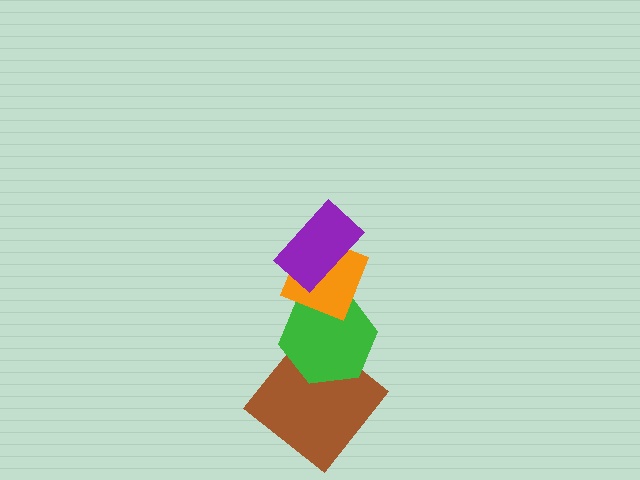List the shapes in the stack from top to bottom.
From top to bottom: the purple rectangle, the orange diamond, the green hexagon, the brown diamond.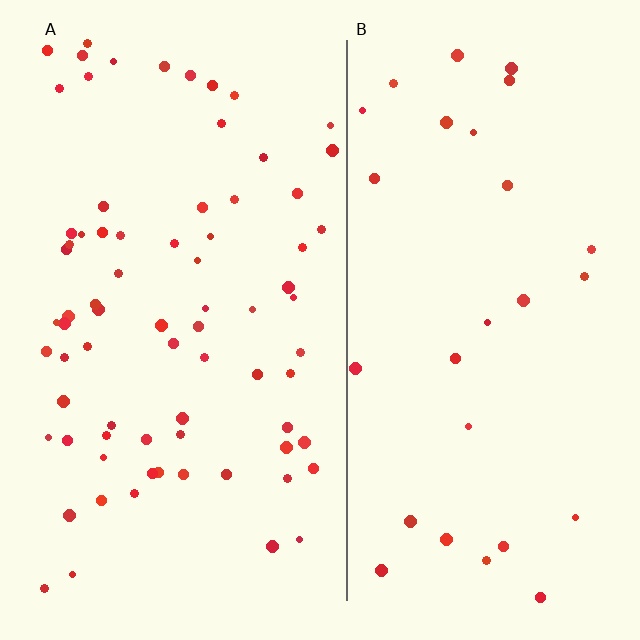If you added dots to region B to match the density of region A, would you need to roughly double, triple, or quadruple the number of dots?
Approximately triple.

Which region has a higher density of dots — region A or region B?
A (the left).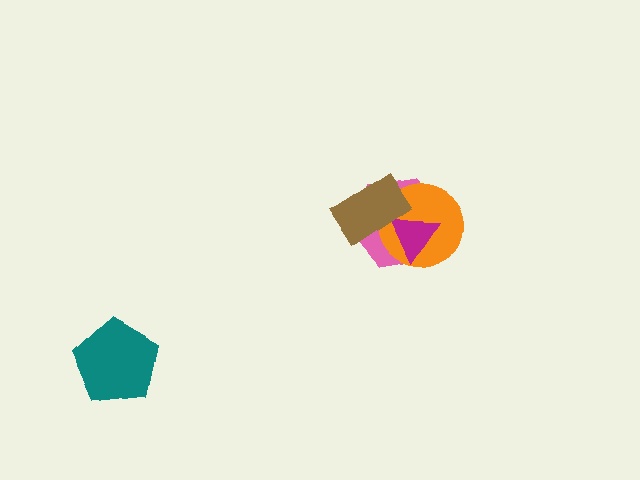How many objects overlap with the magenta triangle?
3 objects overlap with the magenta triangle.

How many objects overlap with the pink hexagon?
3 objects overlap with the pink hexagon.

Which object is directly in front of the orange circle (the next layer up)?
The magenta triangle is directly in front of the orange circle.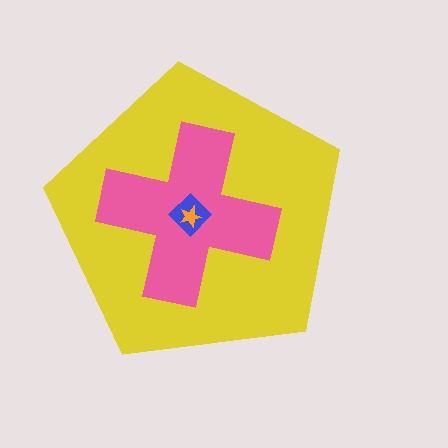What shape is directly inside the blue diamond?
The orange star.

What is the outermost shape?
The yellow pentagon.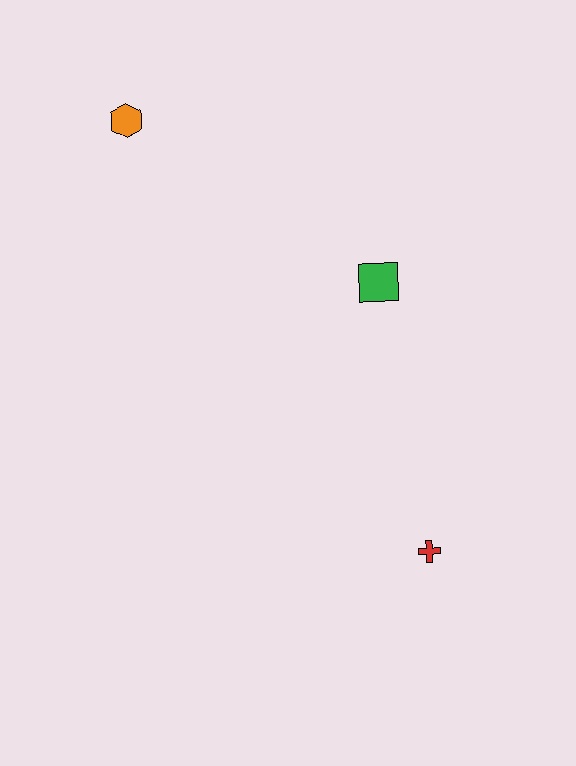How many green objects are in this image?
There is 1 green object.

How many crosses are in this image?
There is 1 cross.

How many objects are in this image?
There are 3 objects.